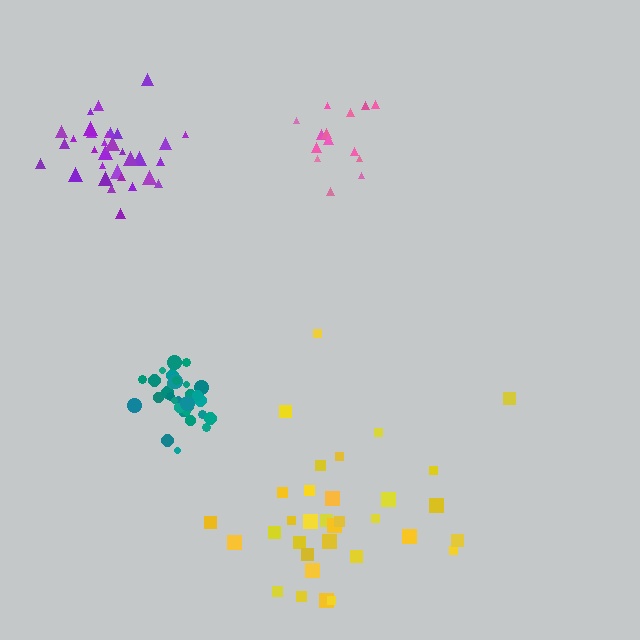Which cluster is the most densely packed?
Teal.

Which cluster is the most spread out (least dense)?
Yellow.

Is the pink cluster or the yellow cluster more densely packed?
Pink.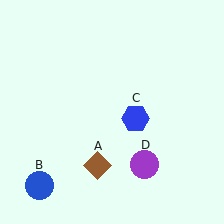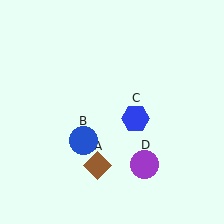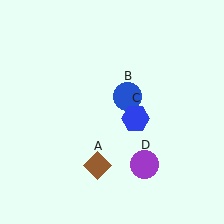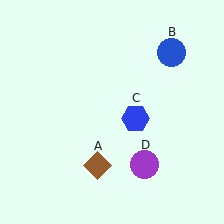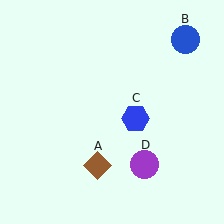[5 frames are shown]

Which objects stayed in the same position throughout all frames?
Brown diamond (object A) and blue hexagon (object C) and purple circle (object D) remained stationary.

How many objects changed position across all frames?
1 object changed position: blue circle (object B).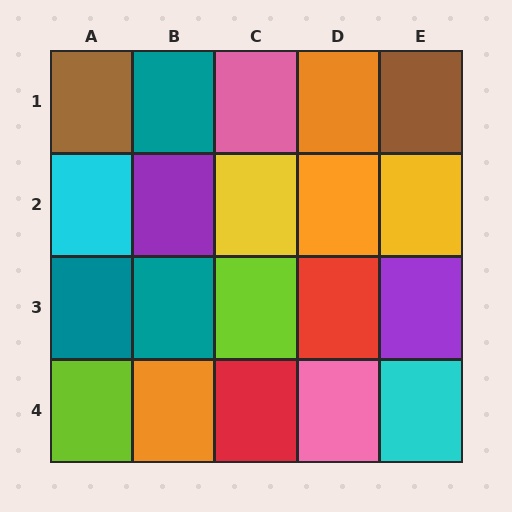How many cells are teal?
3 cells are teal.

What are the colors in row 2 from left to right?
Cyan, purple, yellow, orange, yellow.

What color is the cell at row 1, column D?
Orange.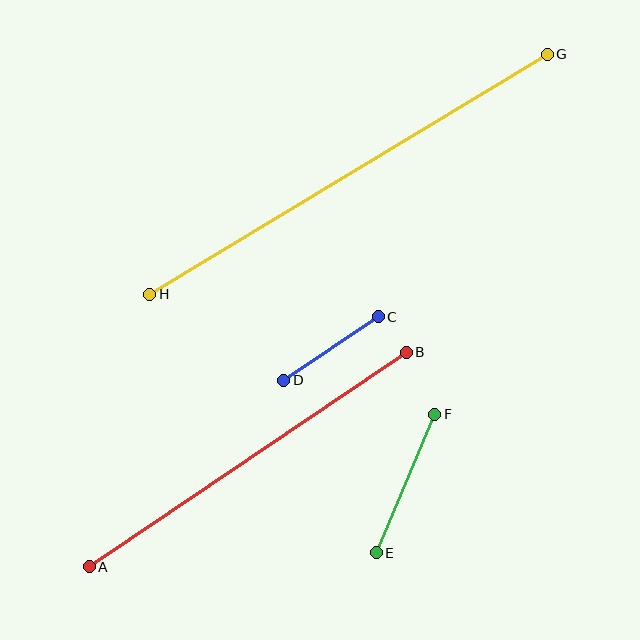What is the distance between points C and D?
The distance is approximately 114 pixels.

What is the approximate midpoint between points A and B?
The midpoint is at approximately (248, 459) pixels.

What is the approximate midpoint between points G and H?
The midpoint is at approximately (348, 174) pixels.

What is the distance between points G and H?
The distance is approximately 464 pixels.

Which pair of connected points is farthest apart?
Points G and H are farthest apart.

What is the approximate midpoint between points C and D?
The midpoint is at approximately (331, 349) pixels.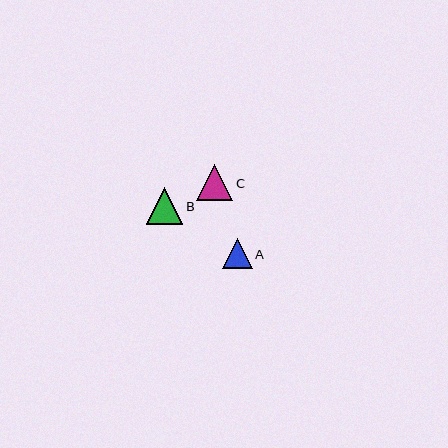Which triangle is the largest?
Triangle B is the largest with a size of approximately 37 pixels.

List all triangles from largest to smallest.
From largest to smallest: B, C, A.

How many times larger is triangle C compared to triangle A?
Triangle C is approximately 1.2 times the size of triangle A.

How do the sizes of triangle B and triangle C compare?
Triangle B and triangle C are approximately the same size.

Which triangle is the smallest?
Triangle A is the smallest with a size of approximately 30 pixels.